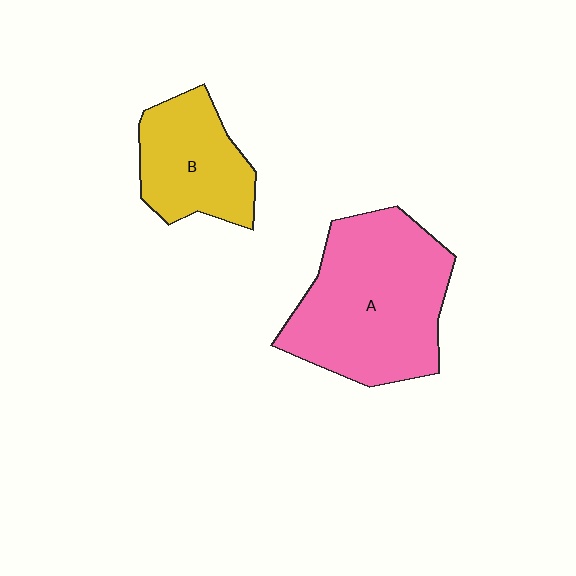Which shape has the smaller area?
Shape B (yellow).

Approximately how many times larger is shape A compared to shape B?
Approximately 1.8 times.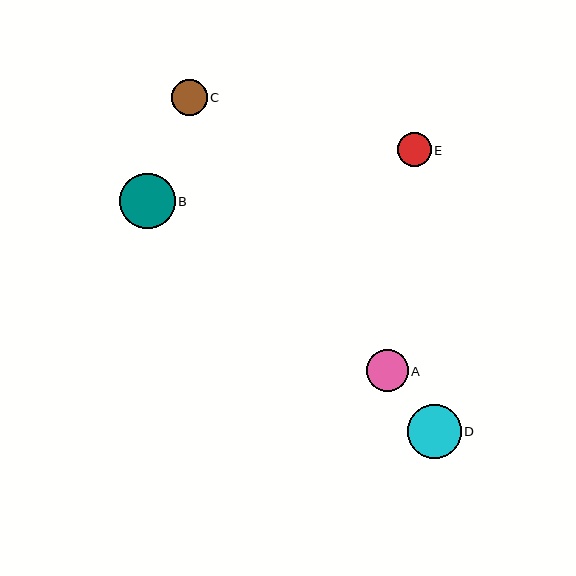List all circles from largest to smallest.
From largest to smallest: B, D, A, C, E.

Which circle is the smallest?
Circle E is the smallest with a size of approximately 34 pixels.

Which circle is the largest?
Circle B is the largest with a size of approximately 56 pixels.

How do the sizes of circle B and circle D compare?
Circle B and circle D are approximately the same size.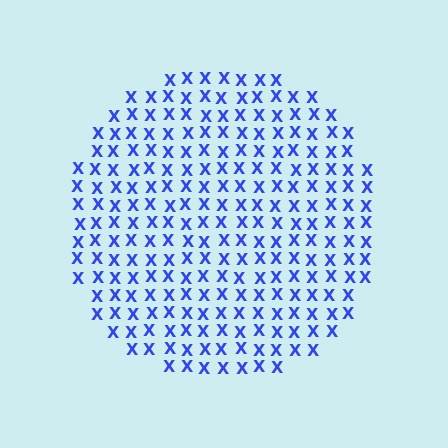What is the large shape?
The large shape is a circle.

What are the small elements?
The small elements are letter X's.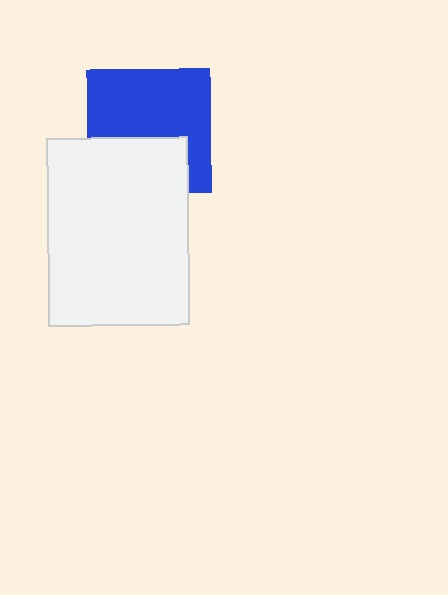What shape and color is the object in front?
The object in front is a white rectangle.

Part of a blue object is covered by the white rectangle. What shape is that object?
It is a square.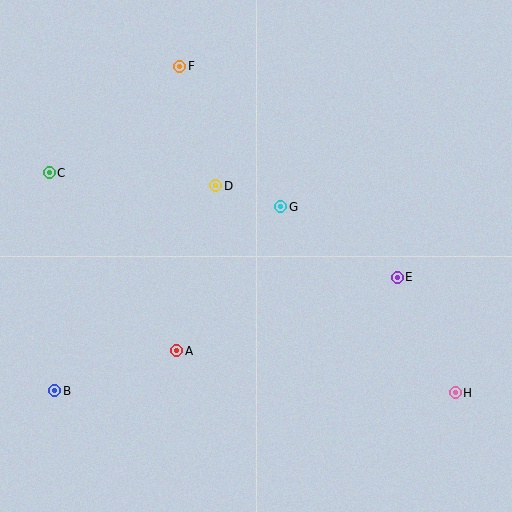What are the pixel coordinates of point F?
Point F is at (180, 66).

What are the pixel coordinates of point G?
Point G is at (281, 207).